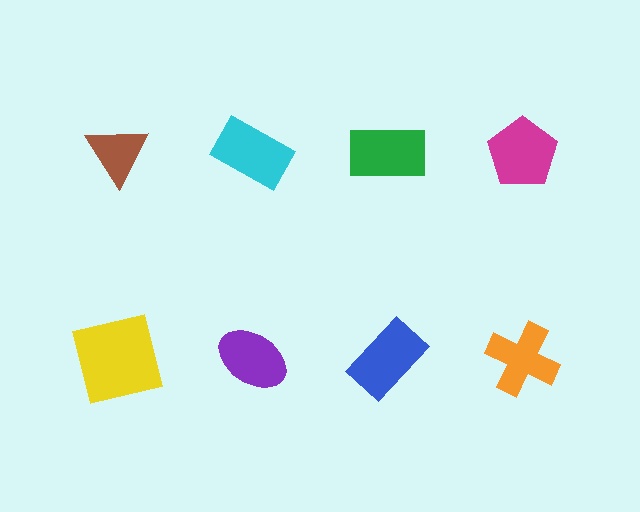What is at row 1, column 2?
A cyan rectangle.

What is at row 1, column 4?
A magenta pentagon.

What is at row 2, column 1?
A yellow square.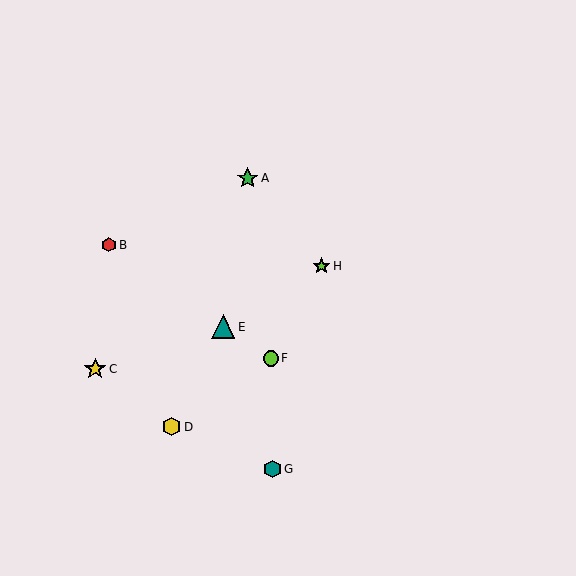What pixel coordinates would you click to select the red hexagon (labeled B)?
Click at (109, 245) to select the red hexagon B.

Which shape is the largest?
The teal triangle (labeled E) is the largest.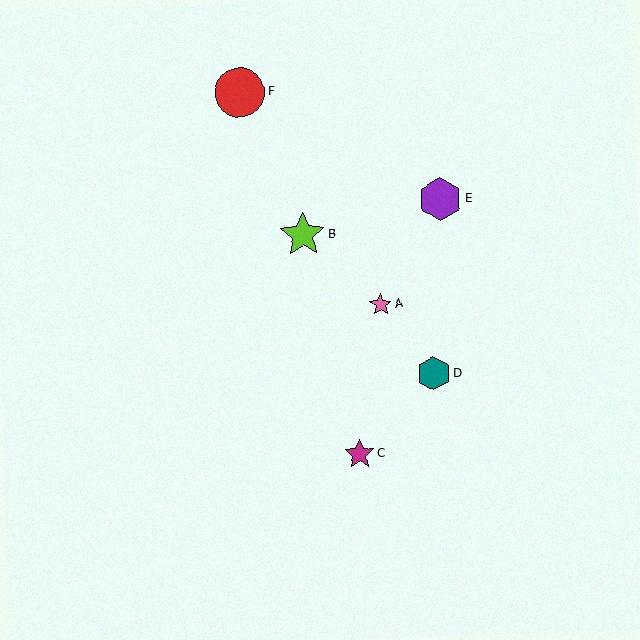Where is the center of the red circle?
The center of the red circle is at (240, 93).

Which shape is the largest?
The red circle (labeled F) is the largest.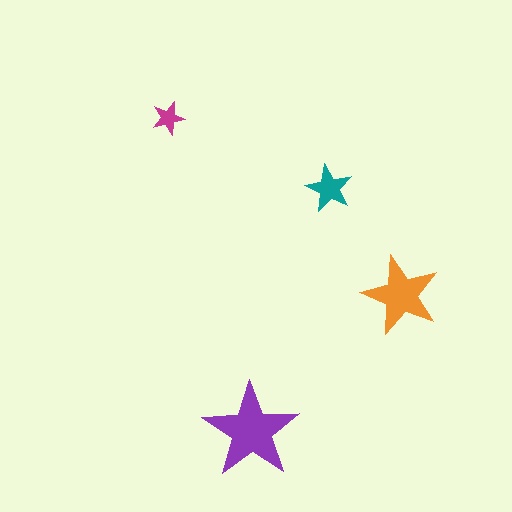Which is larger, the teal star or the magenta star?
The teal one.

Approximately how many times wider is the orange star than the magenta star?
About 2.5 times wider.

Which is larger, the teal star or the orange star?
The orange one.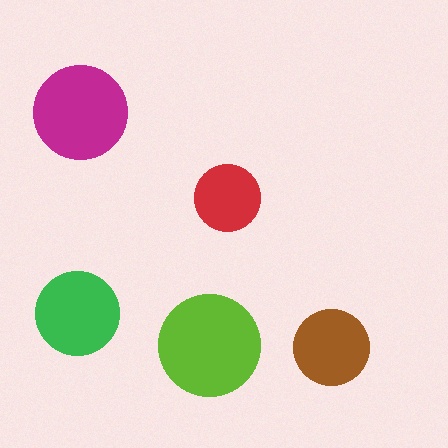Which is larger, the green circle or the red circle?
The green one.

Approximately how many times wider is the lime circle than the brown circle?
About 1.5 times wider.